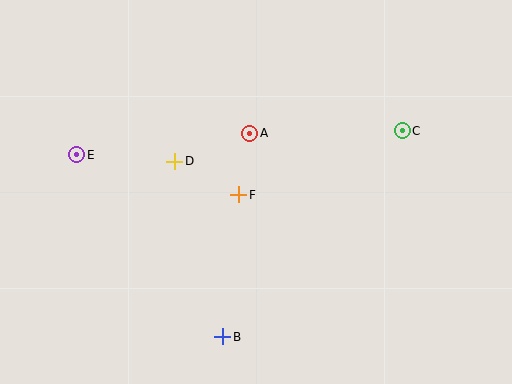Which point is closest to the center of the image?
Point F at (239, 195) is closest to the center.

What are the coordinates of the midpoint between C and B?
The midpoint between C and B is at (313, 234).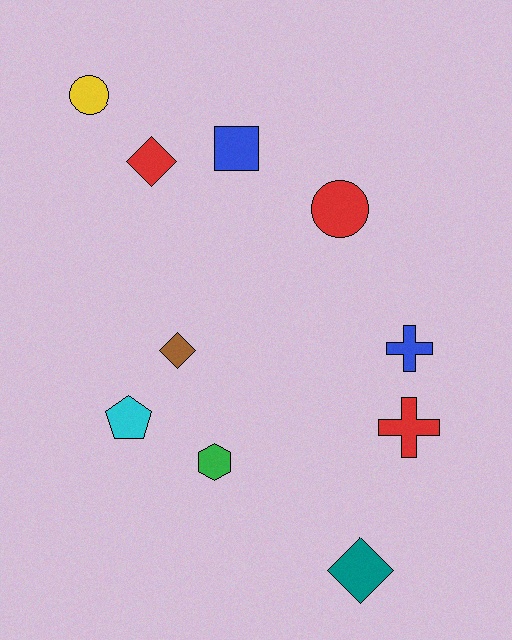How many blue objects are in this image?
There are 2 blue objects.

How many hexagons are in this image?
There is 1 hexagon.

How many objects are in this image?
There are 10 objects.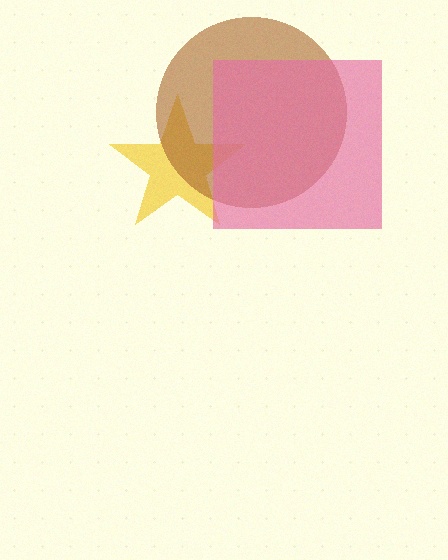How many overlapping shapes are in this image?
There are 3 overlapping shapes in the image.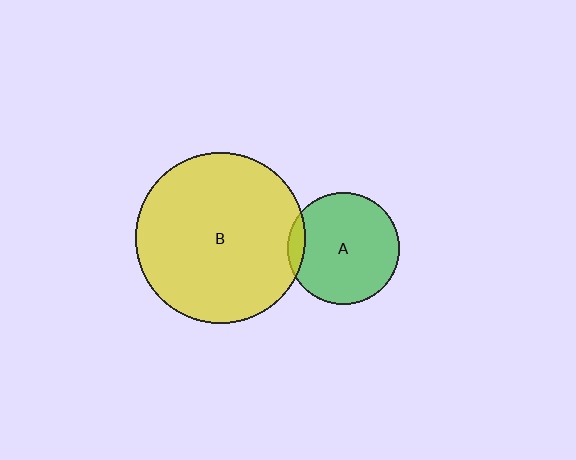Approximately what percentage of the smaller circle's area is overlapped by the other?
Approximately 10%.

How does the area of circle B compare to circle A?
Approximately 2.3 times.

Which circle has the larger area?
Circle B (yellow).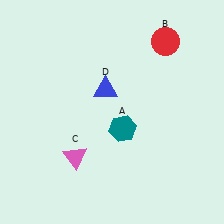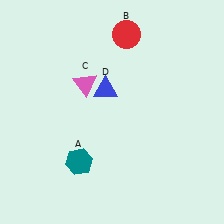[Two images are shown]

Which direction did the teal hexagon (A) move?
The teal hexagon (A) moved left.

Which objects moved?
The objects that moved are: the teal hexagon (A), the red circle (B), the pink triangle (C).